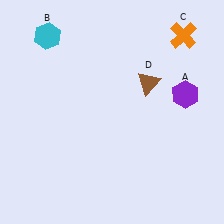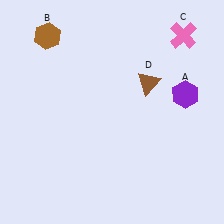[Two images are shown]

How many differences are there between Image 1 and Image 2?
There are 2 differences between the two images.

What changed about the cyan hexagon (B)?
In Image 1, B is cyan. In Image 2, it changed to brown.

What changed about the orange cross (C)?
In Image 1, C is orange. In Image 2, it changed to pink.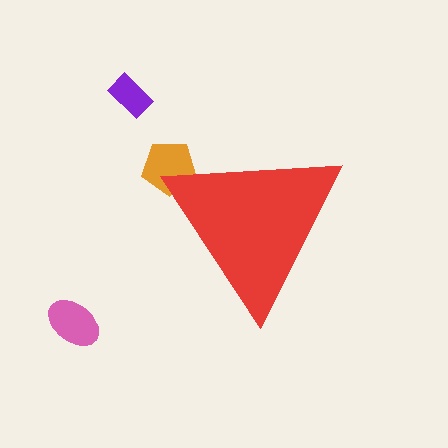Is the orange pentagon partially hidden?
Yes, the orange pentagon is partially hidden behind the red triangle.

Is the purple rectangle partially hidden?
No, the purple rectangle is fully visible.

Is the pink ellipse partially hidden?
No, the pink ellipse is fully visible.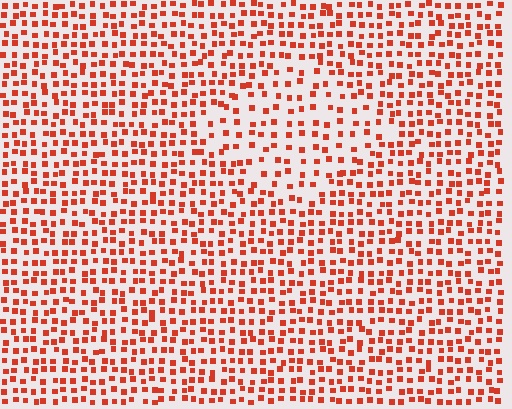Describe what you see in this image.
The image contains small red elements arranged at two different densities. A diamond-shaped region is visible where the elements are less densely packed than the surrounding area.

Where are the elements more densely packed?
The elements are more densely packed outside the diamond boundary.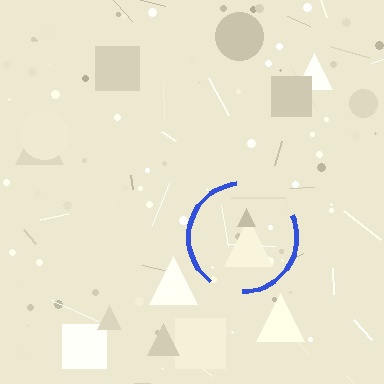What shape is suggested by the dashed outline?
The dashed outline suggests a circle.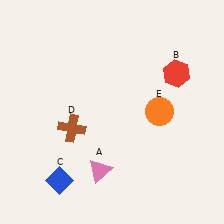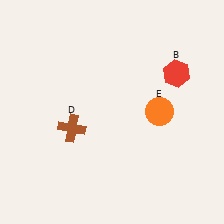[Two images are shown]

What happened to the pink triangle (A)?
The pink triangle (A) was removed in Image 2. It was in the bottom-left area of Image 1.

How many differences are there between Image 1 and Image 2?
There are 2 differences between the two images.